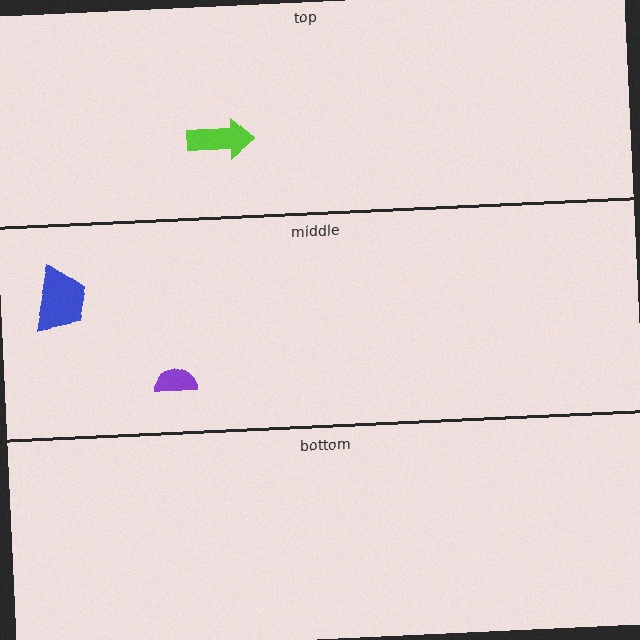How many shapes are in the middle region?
2.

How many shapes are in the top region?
1.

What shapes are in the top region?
The lime arrow.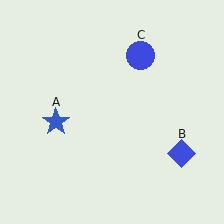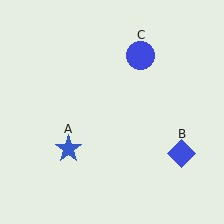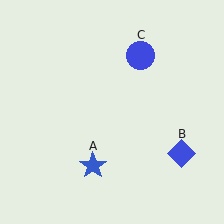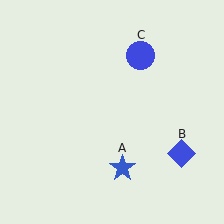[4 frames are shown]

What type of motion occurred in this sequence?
The blue star (object A) rotated counterclockwise around the center of the scene.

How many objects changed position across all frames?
1 object changed position: blue star (object A).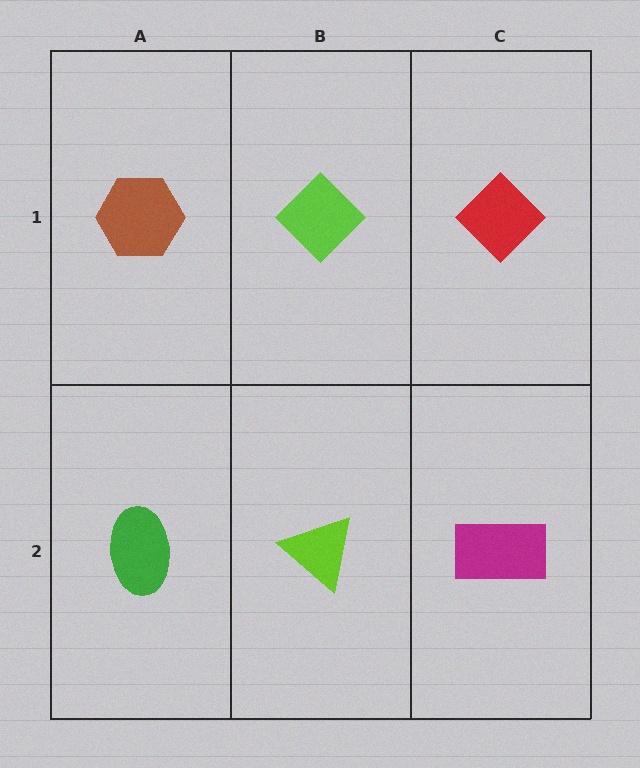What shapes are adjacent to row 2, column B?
A lime diamond (row 1, column B), a green ellipse (row 2, column A), a magenta rectangle (row 2, column C).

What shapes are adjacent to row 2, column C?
A red diamond (row 1, column C), a lime triangle (row 2, column B).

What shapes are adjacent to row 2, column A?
A brown hexagon (row 1, column A), a lime triangle (row 2, column B).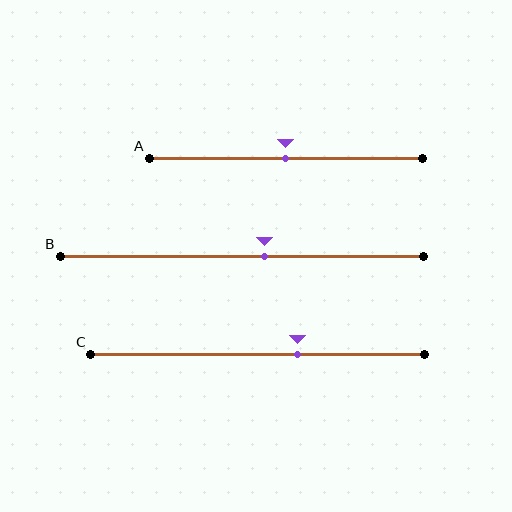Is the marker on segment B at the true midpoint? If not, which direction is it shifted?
No, the marker on segment B is shifted to the right by about 6% of the segment length.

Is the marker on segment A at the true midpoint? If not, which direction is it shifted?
Yes, the marker on segment A is at the true midpoint.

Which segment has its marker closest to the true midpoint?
Segment A has its marker closest to the true midpoint.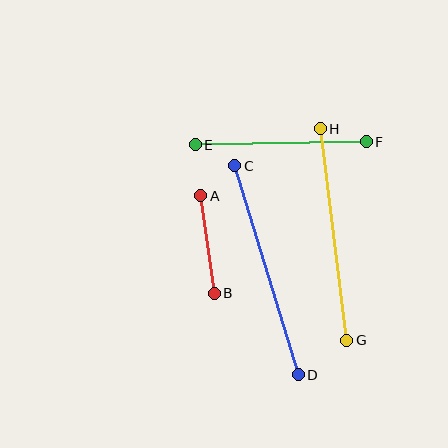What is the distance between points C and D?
The distance is approximately 218 pixels.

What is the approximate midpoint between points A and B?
The midpoint is at approximately (208, 244) pixels.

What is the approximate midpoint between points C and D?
The midpoint is at approximately (267, 270) pixels.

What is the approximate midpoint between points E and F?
The midpoint is at approximately (281, 143) pixels.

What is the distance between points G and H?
The distance is approximately 213 pixels.